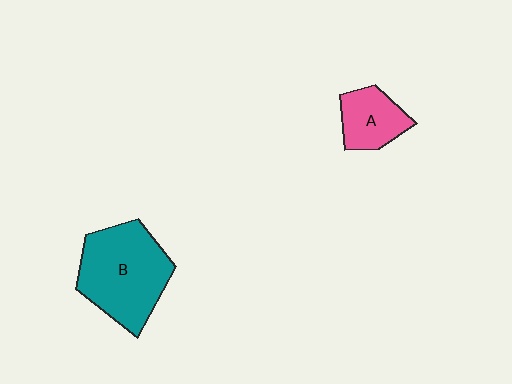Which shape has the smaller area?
Shape A (pink).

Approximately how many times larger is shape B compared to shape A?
Approximately 2.1 times.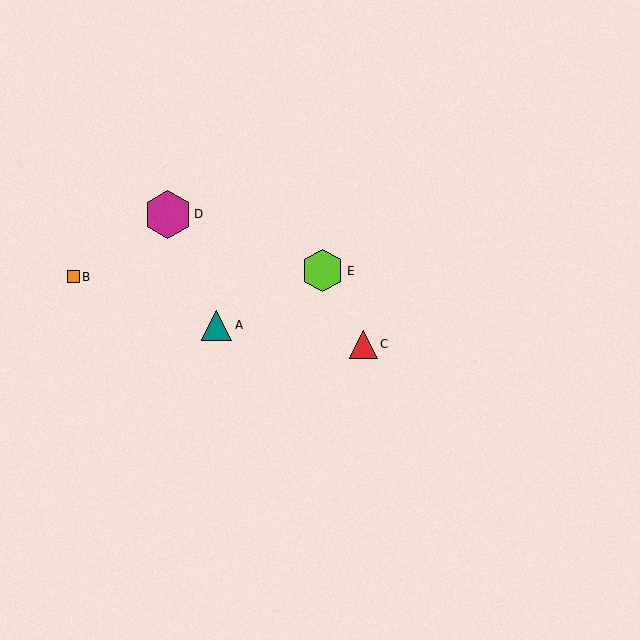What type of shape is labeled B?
Shape B is an orange square.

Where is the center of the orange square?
The center of the orange square is at (73, 277).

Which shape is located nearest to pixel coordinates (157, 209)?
The magenta hexagon (labeled D) at (168, 214) is nearest to that location.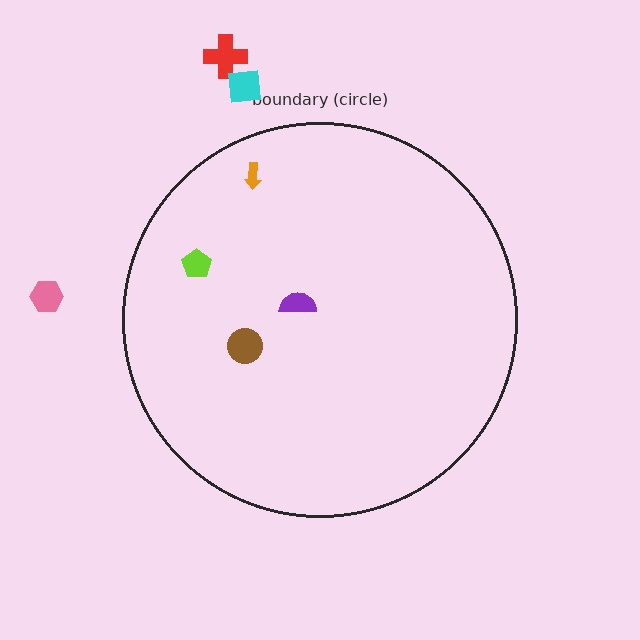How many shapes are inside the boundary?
4 inside, 3 outside.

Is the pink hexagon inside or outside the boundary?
Outside.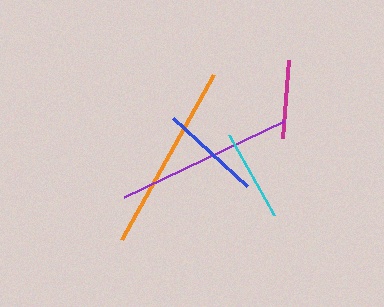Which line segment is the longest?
The orange line is the longest at approximately 189 pixels.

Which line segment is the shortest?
The magenta line is the shortest at approximately 79 pixels.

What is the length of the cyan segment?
The cyan segment is approximately 91 pixels long.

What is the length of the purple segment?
The purple segment is approximately 177 pixels long.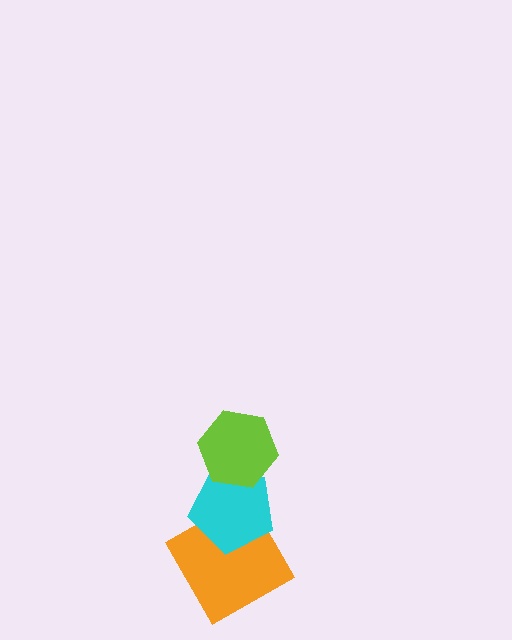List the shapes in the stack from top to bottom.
From top to bottom: the lime hexagon, the cyan pentagon, the orange square.